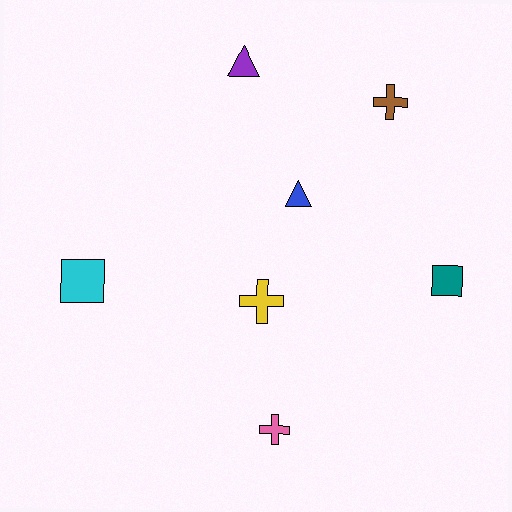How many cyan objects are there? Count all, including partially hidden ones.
There is 1 cyan object.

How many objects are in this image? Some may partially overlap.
There are 7 objects.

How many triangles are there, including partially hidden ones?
There are 2 triangles.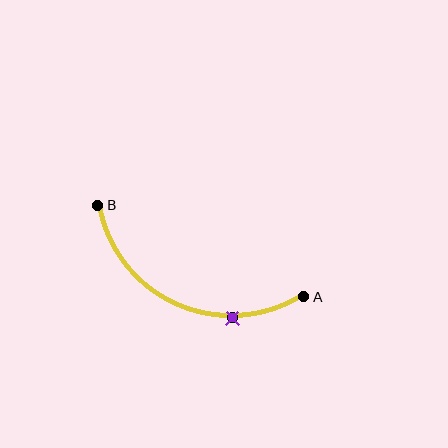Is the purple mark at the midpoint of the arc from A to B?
No. The purple mark lies on the arc but is closer to endpoint A. The arc midpoint would be at the point on the curve equidistant along the arc from both A and B.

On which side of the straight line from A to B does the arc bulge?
The arc bulges below the straight line connecting A and B.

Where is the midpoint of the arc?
The arc midpoint is the point on the curve farthest from the straight line joining A and B. It sits below that line.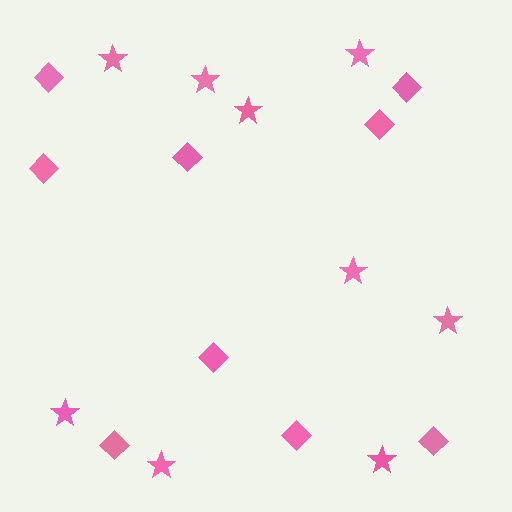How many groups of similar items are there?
There are 2 groups: one group of stars (9) and one group of diamonds (9).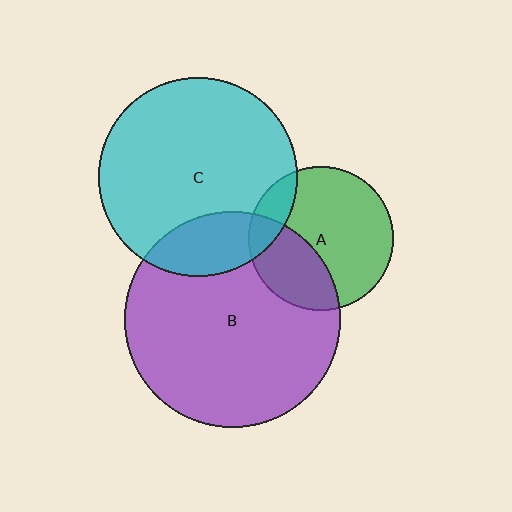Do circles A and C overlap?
Yes.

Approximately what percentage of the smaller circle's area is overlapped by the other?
Approximately 15%.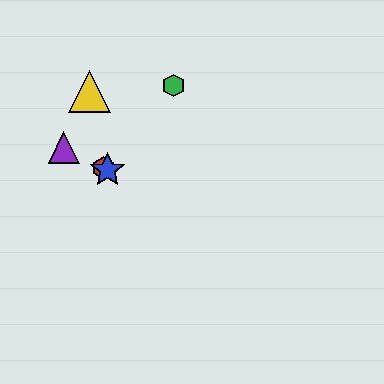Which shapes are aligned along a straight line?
The red hexagon, the blue star, the purple triangle are aligned along a straight line.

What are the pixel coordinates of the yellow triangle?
The yellow triangle is at (90, 91).